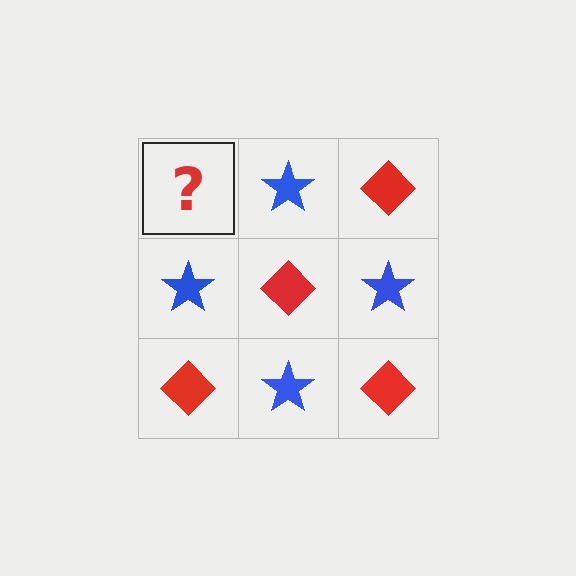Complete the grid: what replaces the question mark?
The question mark should be replaced with a red diamond.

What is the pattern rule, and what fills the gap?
The rule is that it alternates red diamond and blue star in a checkerboard pattern. The gap should be filled with a red diamond.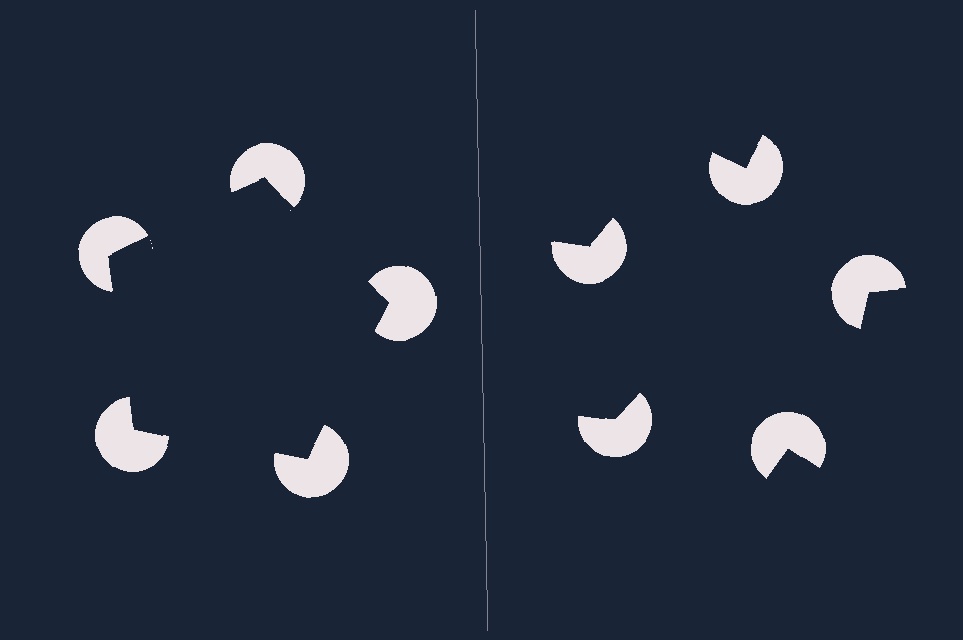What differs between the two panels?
The pac-man discs are positioned identically on both sides; only the wedge orientations differ. On the left they align to a pentagon; on the right they are misaligned.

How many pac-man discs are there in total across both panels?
10 — 5 on each side.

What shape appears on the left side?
An illusory pentagon.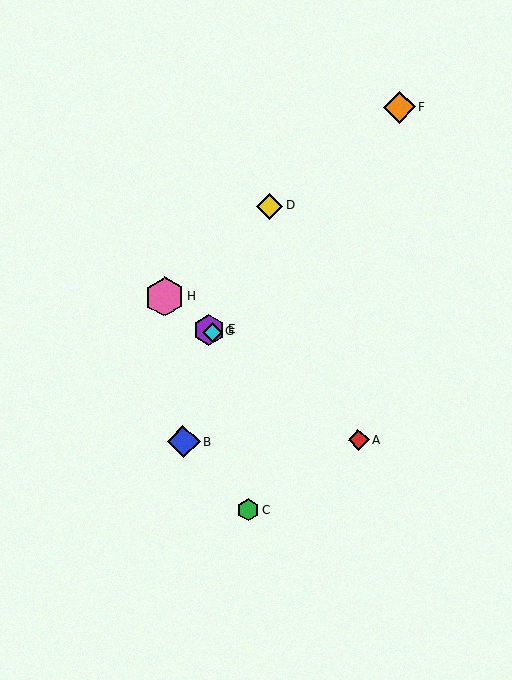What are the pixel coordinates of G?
Object G is at (212, 332).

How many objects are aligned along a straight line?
4 objects (A, E, G, H) are aligned along a straight line.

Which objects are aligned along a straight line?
Objects A, E, G, H are aligned along a straight line.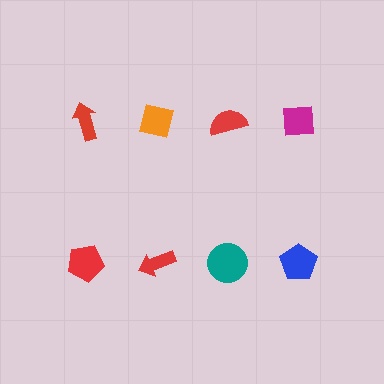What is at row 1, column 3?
A red semicircle.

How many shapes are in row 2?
4 shapes.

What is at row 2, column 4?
A blue pentagon.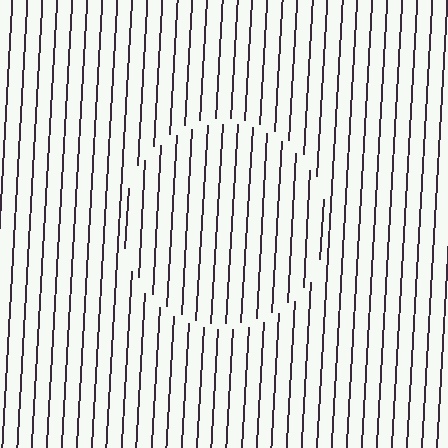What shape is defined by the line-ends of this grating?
An illusory circle. The interior of the shape contains the same grating, shifted by half a period — the contour is defined by the phase discontinuity where line-ends from the inner and outer gratings abut.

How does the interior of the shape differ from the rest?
The interior of the shape contains the same grating, shifted by half a period — the contour is defined by the phase discontinuity where line-ends from the inner and outer gratings abut.